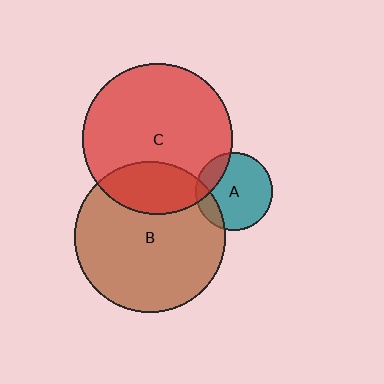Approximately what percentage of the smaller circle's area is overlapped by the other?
Approximately 20%.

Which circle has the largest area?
Circle B (brown).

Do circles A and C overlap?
Yes.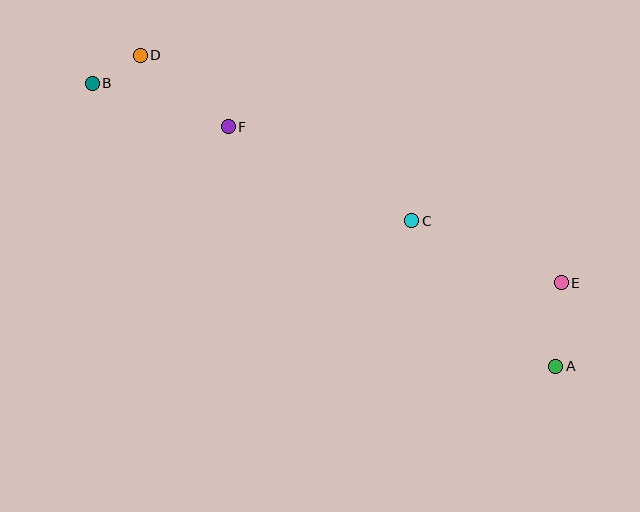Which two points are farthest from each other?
Points A and B are farthest from each other.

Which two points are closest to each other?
Points B and D are closest to each other.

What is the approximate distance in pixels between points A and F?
The distance between A and F is approximately 406 pixels.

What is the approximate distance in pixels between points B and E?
The distance between B and E is approximately 510 pixels.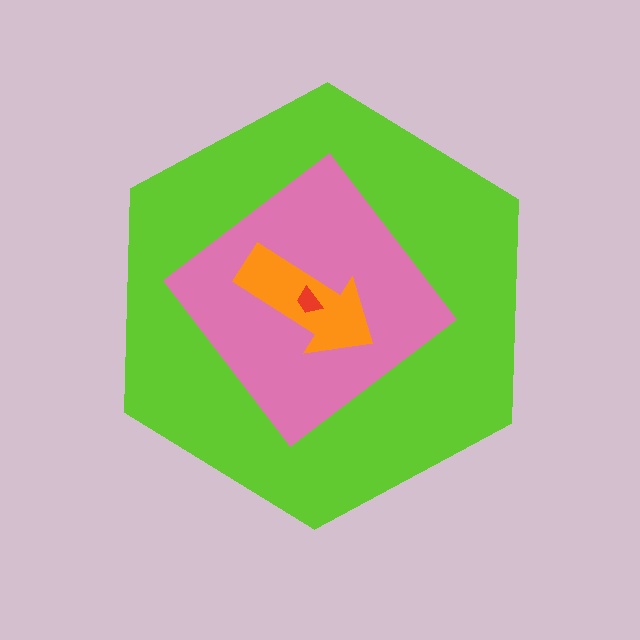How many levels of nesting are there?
4.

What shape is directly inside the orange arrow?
The red trapezoid.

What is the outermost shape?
The lime hexagon.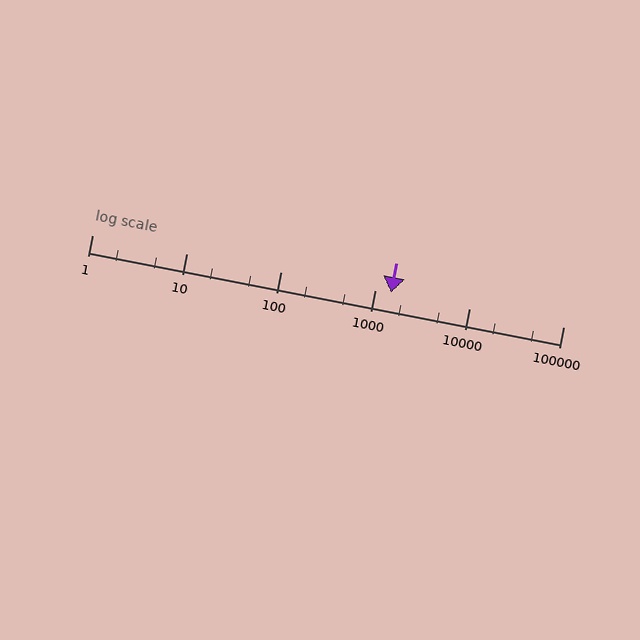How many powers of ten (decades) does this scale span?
The scale spans 5 decades, from 1 to 100000.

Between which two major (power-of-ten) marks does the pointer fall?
The pointer is between 1000 and 10000.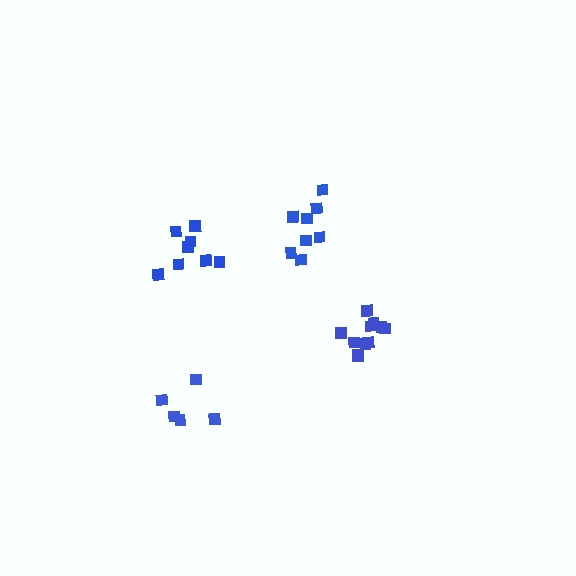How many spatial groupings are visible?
There are 4 spatial groupings.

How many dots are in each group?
Group 1: 5 dots, Group 2: 8 dots, Group 3: 11 dots, Group 4: 8 dots (32 total).